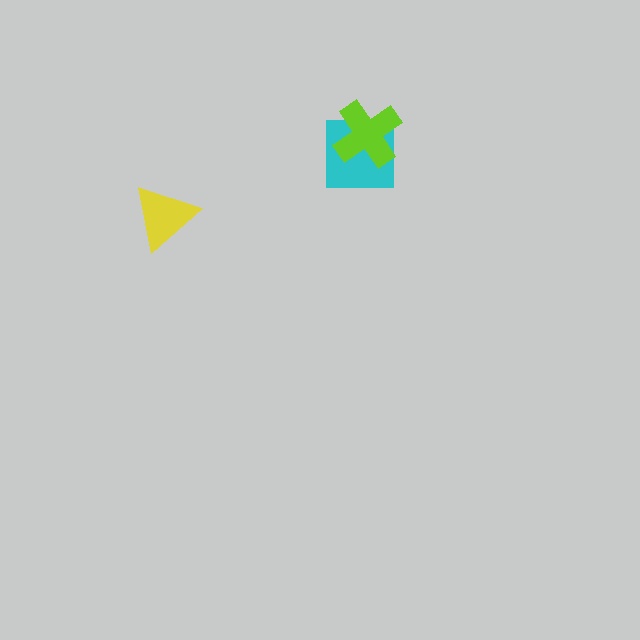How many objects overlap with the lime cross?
1 object overlaps with the lime cross.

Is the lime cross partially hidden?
No, no other shape covers it.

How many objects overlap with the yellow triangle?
0 objects overlap with the yellow triangle.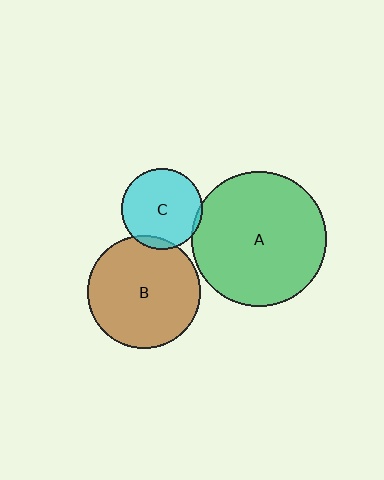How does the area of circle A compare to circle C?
Approximately 2.8 times.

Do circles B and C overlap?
Yes.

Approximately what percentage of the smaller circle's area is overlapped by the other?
Approximately 5%.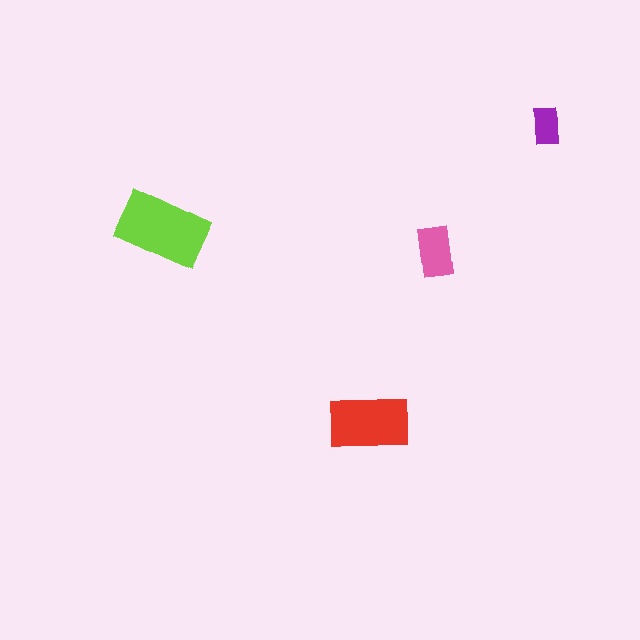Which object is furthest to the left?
The lime rectangle is leftmost.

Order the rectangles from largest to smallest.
the lime one, the red one, the pink one, the purple one.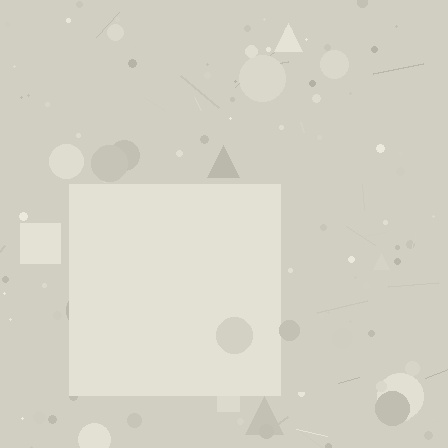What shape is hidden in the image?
A square is hidden in the image.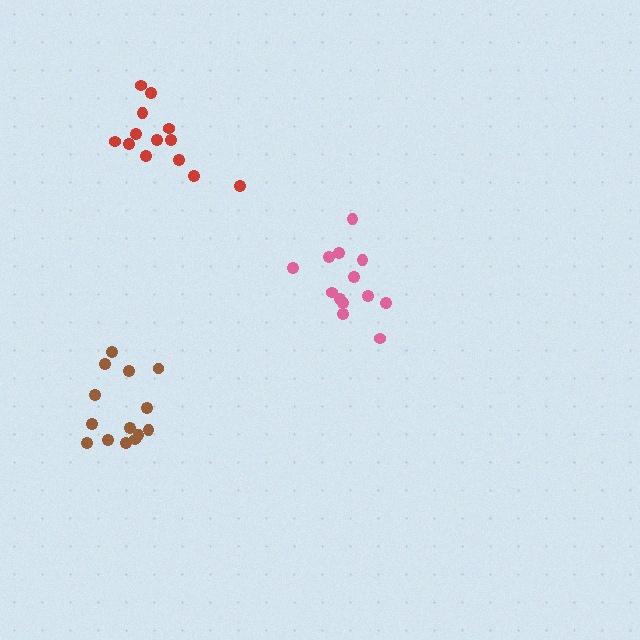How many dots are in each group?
Group 1: 13 dots, Group 2: 13 dots, Group 3: 14 dots (40 total).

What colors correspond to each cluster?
The clusters are colored: pink, red, brown.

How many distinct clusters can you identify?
There are 3 distinct clusters.